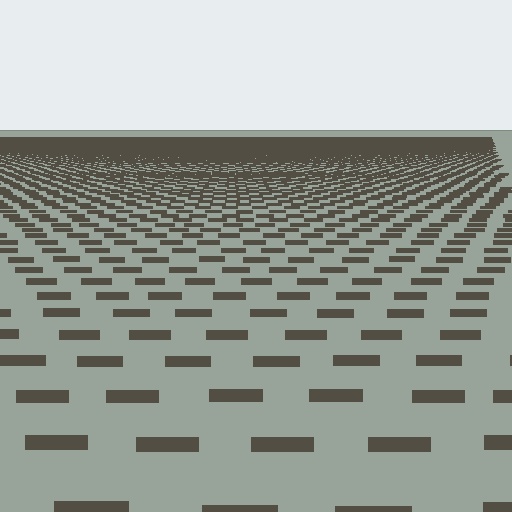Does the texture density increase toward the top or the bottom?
Density increases toward the top.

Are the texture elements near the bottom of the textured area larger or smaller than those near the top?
Larger. Near the bottom, elements are closer to the viewer and appear at a bigger on-screen size.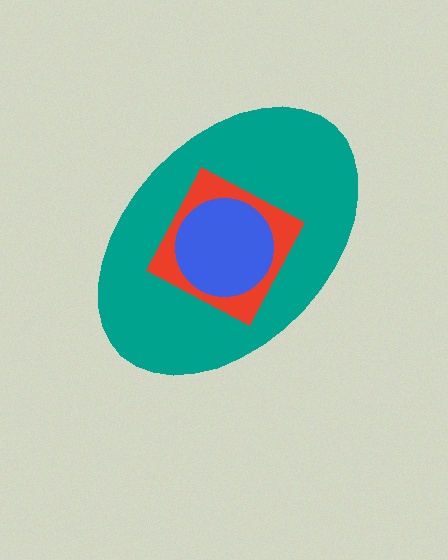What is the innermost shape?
The blue circle.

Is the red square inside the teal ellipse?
Yes.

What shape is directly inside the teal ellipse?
The red square.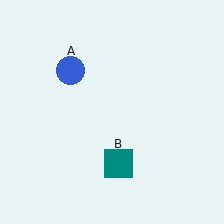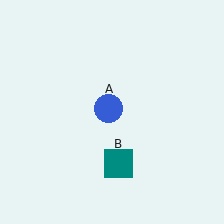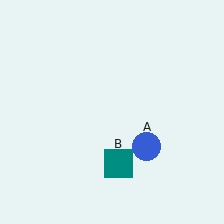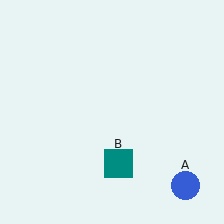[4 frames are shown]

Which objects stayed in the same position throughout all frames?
Teal square (object B) remained stationary.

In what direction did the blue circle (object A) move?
The blue circle (object A) moved down and to the right.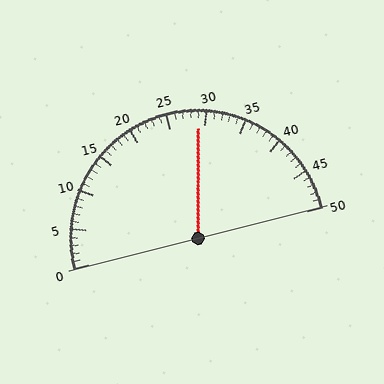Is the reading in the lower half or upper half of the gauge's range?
The reading is in the upper half of the range (0 to 50).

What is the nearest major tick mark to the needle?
The nearest major tick mark is 30.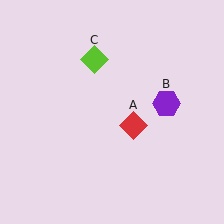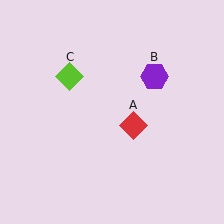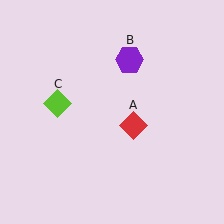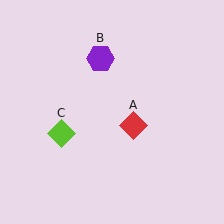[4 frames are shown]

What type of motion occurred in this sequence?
The purple hexagon (object B), lime diamond (object C) rotated counterclockwise around the center of the scene.